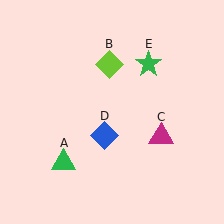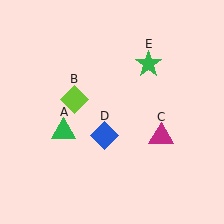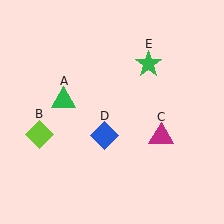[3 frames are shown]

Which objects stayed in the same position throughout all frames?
Magenta triangle (object C) and blue diamond (object D) and green star (object E) remained stationary.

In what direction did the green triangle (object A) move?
The green triangle (object A) moved up.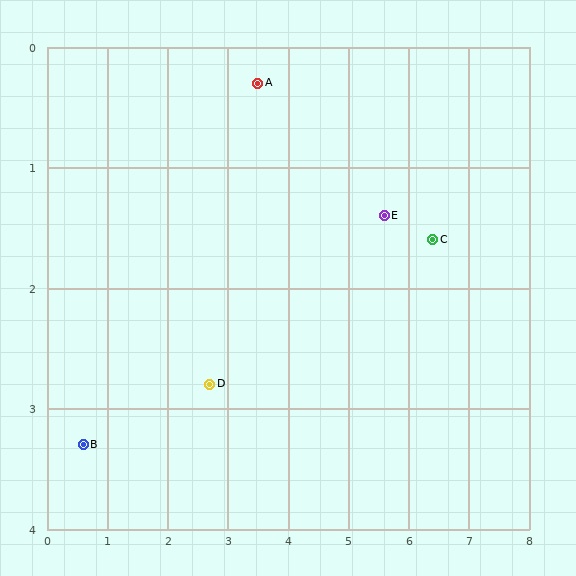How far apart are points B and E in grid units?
Points B and E are about 5.3 grid units apart.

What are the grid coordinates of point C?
Point C is at approximately (6.4, 1.6).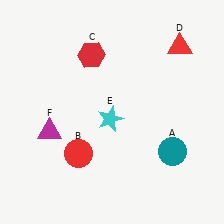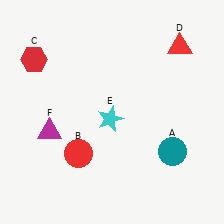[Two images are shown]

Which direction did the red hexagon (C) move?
The red hexagon (C) moved left.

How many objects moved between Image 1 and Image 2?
1 object moved between the two images.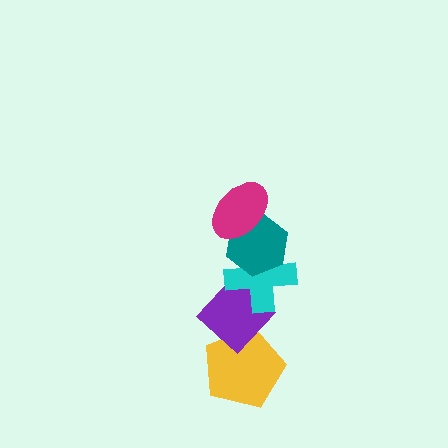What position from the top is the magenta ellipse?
The magenta ellipse is 1st from the top.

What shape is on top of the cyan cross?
The teal hexagon is on top of the cyan cross.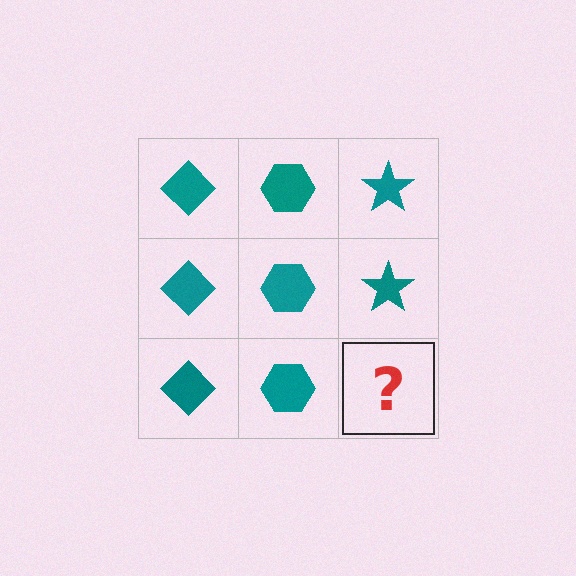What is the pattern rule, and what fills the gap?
The rule is that each column has a consistent shape. The gap should be filled with a teal star.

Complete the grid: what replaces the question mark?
The question mark should be replaced with a teal star.